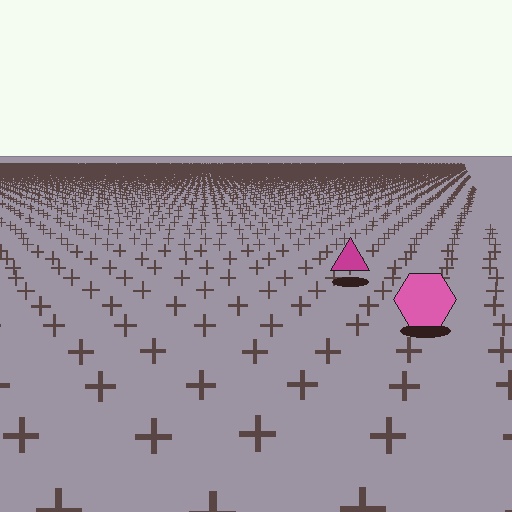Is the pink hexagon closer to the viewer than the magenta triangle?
Yes. The pink hexagon is closer — you can tell from the texture gradient: the ground texture is coarser near it.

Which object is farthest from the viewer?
The magenta triangle is farthest from the viewer. It appears smaller and the ground texture around it is denser.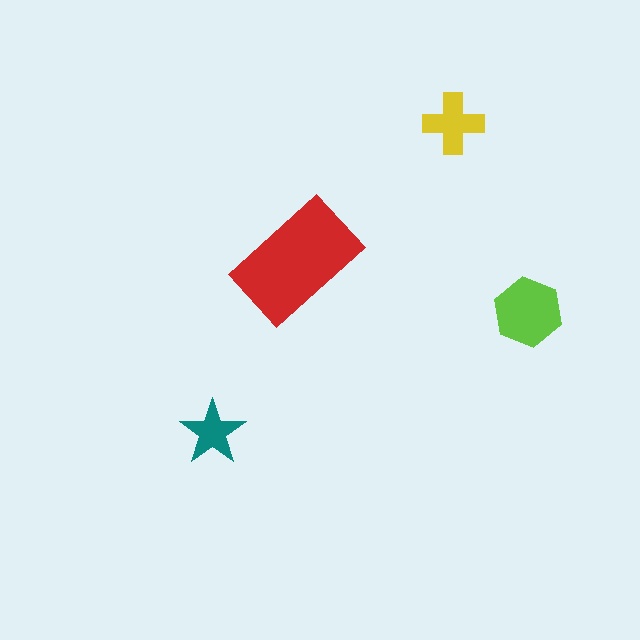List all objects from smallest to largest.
The teal star, the yellow cross, the lime hexagon, the red rectangle.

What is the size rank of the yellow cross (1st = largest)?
3rd.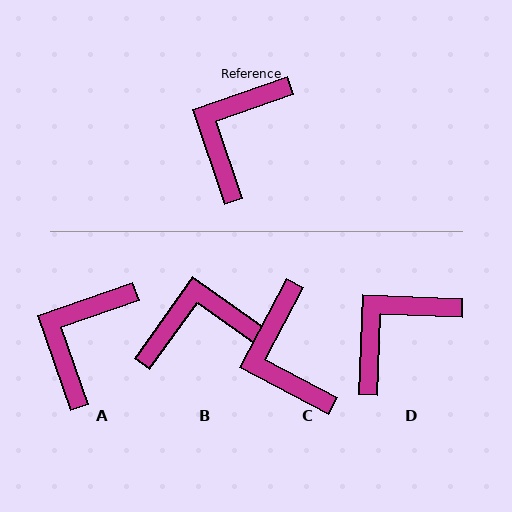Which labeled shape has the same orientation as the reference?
A.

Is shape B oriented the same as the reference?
No, it is off by about 54 degrees.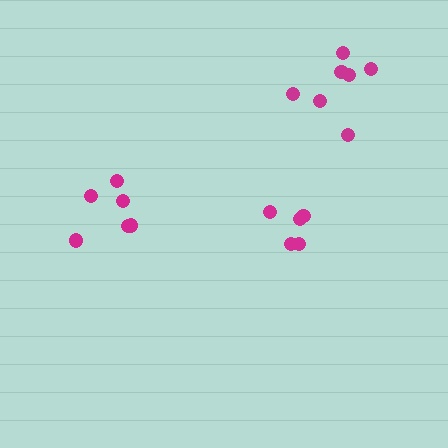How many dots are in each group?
Group 1: 6 dots, Group 2: 7 dots, Group 3: 5 dots (18 total).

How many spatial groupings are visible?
There are 3 spatial groupings.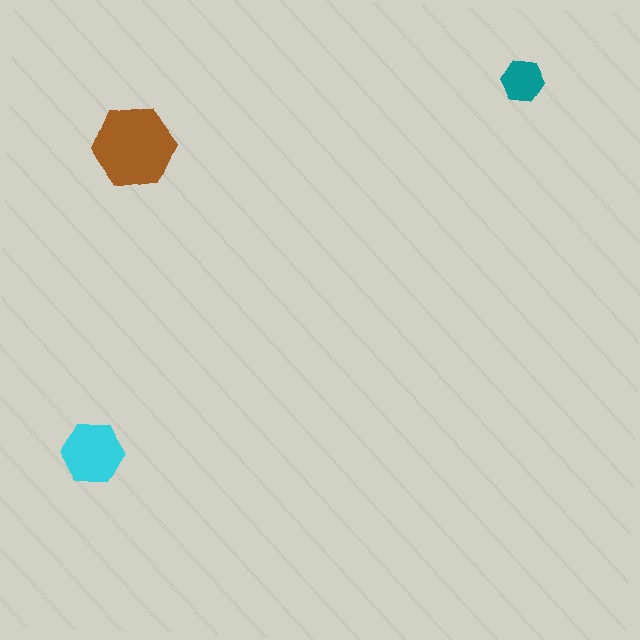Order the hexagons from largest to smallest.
the brown one, the cyan one, the teal one.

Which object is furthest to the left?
The cyan hexagon is leftmost.